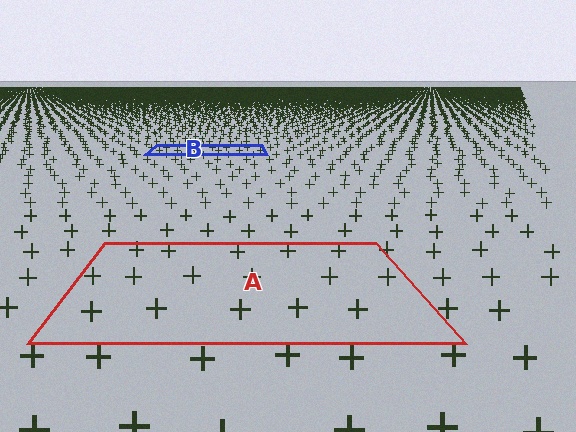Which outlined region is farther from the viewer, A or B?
Region B is farther from the viewer — the texture elements inside it appear smaller and more densely packed.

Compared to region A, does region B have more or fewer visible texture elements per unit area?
Region B has more texture elements per unit area — they are packed more densely because it is farther away.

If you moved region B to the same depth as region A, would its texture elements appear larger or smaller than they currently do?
They would appear larger. At a closer depth, the same texture elements are projected at a bigger on-screen size.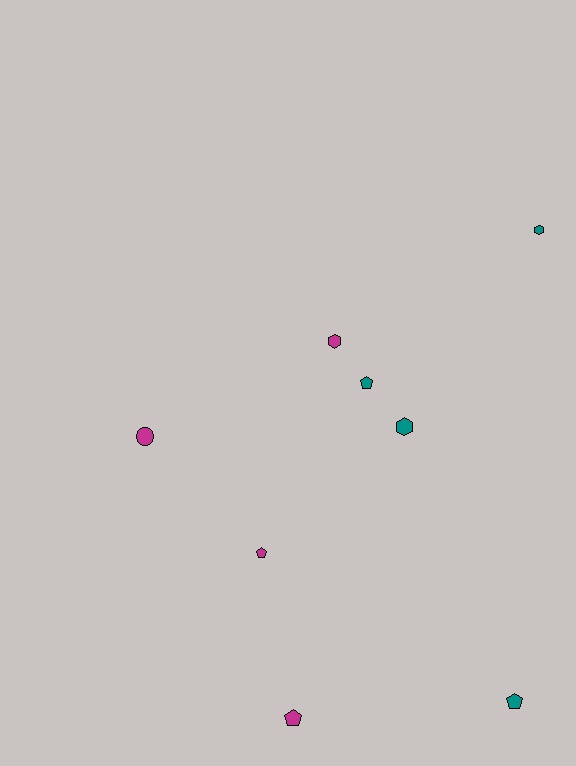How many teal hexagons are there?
There are 2 teal hexagons.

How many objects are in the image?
There are 8 objects.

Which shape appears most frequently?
Pentagon, with 4 objects.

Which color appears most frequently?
Teal, with 4 objects.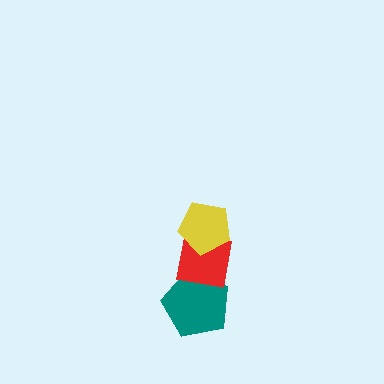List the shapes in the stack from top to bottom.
From top to bottom: the yellow pentagon, the red square, the teal pentagon.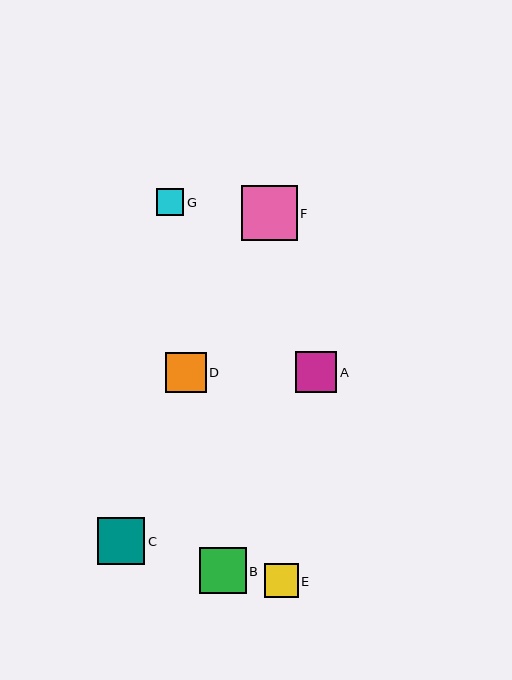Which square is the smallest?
Square G is the smallest with a size of approximately 27 pixels.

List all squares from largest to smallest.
From largest to smallest: F, C, B, A, D, E, G.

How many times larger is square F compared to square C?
Square F is approximately 1.2 times the size of square C.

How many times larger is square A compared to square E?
Square A is approximately 1.2 times the size of square E.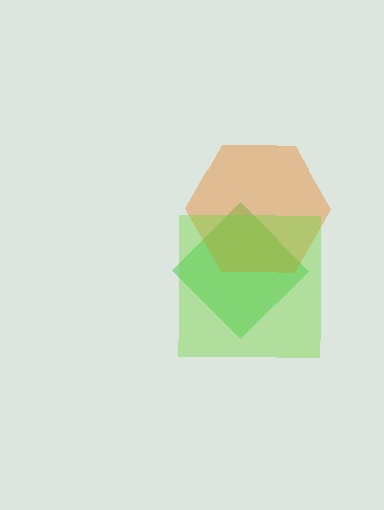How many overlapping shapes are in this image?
There are 3 overlapping shapes in the image.